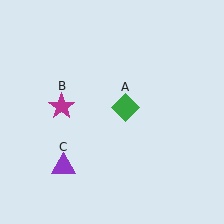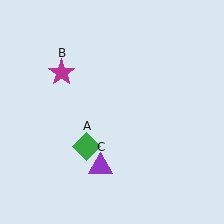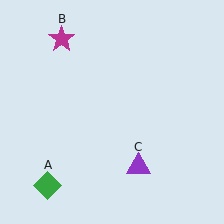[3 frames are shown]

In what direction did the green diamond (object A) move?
The green diamond (object A) moved down and to the left.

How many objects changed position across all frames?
3 objects changed position: green diamond (object A), magenta star (object B), purple triangle (object C).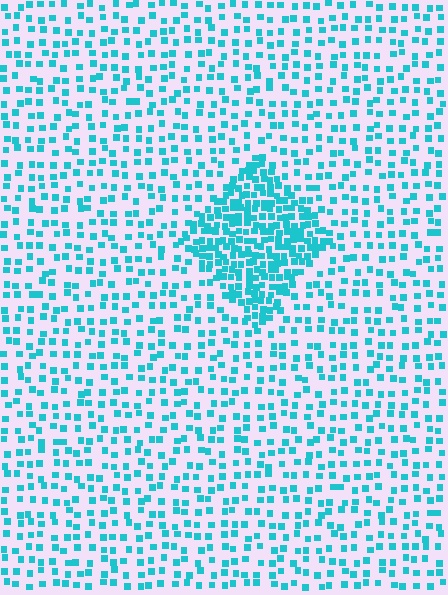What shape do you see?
I see a diamond.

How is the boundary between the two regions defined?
The boundary is defined by a change in element density (approximately 2.5x ratio). All elements are the same color, size, and shape.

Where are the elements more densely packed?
The elements are more densely packed inside the diamond boundary.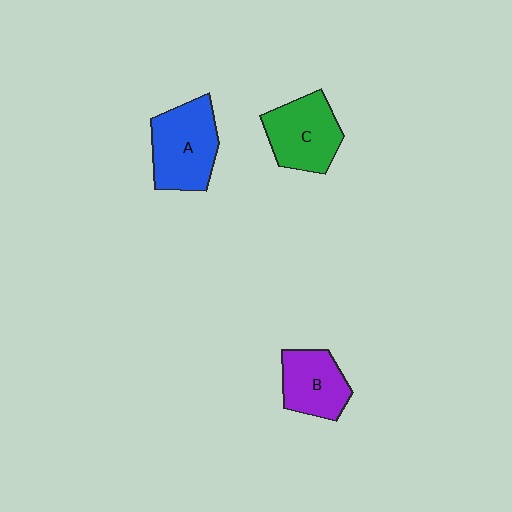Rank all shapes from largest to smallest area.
From largest to smallest: A (blue), C (green), B (purple).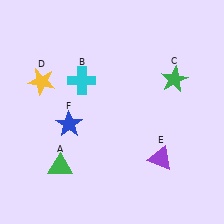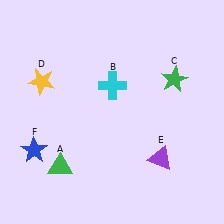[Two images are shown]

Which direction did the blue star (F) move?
The blue star (F) moved left.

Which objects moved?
The objects that moved are: the cyan cross (B), the blue star (F).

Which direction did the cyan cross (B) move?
The cyan cross (B) moved right.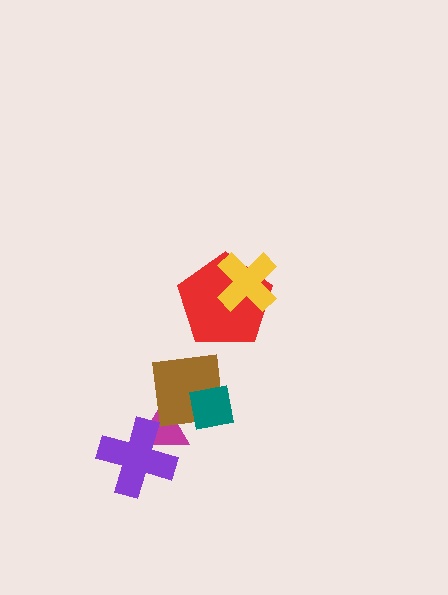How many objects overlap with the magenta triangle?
2 objects overlap with the magenta triangle.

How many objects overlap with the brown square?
2 objects overlap with the brown square.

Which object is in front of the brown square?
The teal square is in front of the brown square.